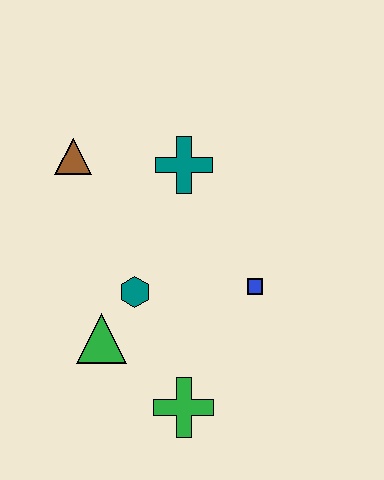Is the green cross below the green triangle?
Yes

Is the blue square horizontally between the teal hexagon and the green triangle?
No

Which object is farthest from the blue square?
The brown triangle is farthest from the blue square.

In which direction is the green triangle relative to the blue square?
The green triangle is to the left of the blue square.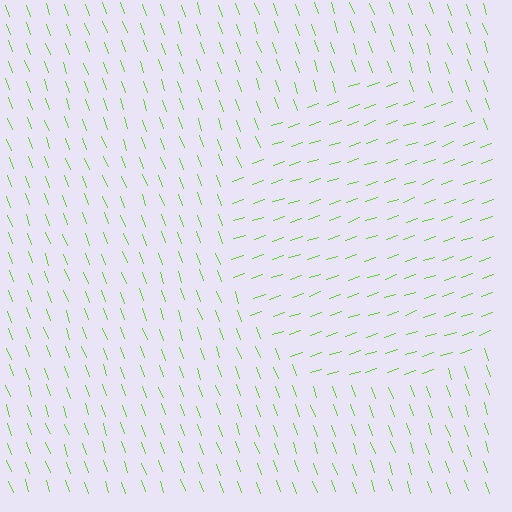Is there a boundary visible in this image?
Yes, there is a texture boundary formed by a change in line orientation.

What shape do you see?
I see a circle.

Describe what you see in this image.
The image is filled with small lime line segments. A circle region in the image has lines oriented differently from the surrounding lines, creating a visible texture boundary.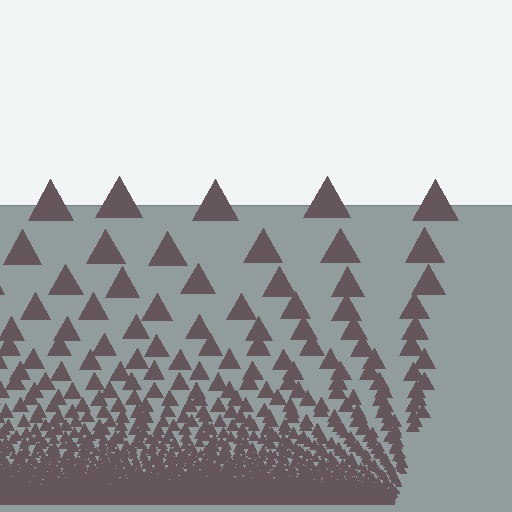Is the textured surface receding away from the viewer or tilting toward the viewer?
The surface appears to tilt toward the viewer. Texture elements get larger and sparser toward the top.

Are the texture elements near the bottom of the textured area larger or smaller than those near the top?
Smaller. The gradient is inverted — elements near the bottom are smaller and denser.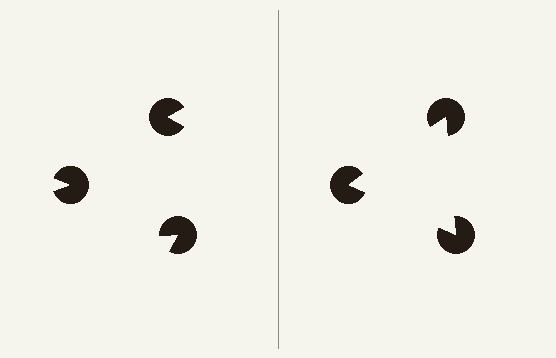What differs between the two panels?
The pac-man discs are positioned identically on both sides; only the wedge orientations differ. On the right they align to a triangle; on the left they are misaligned.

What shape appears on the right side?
An illusory triangle.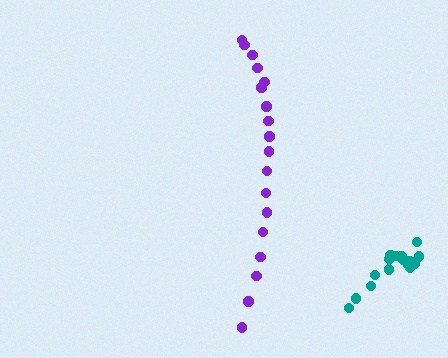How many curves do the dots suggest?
There are 2 distinct paths.